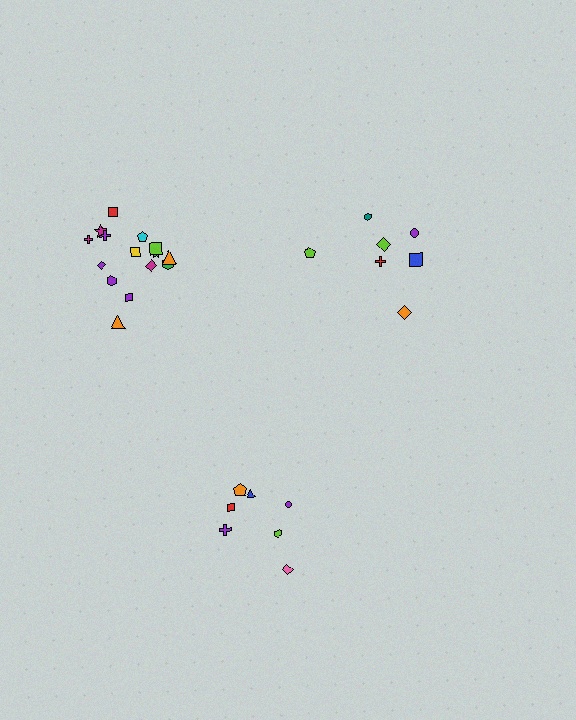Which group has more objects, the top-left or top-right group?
The top-left group.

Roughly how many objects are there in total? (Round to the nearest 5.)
Roughly 30 objects in total.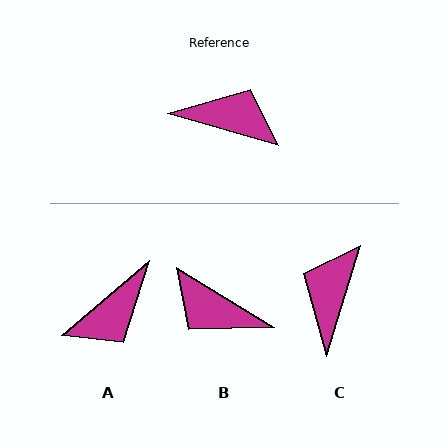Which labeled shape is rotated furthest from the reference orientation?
B, about 165 degrees away.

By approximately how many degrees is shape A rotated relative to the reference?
Approximately 123 degrees clockwise.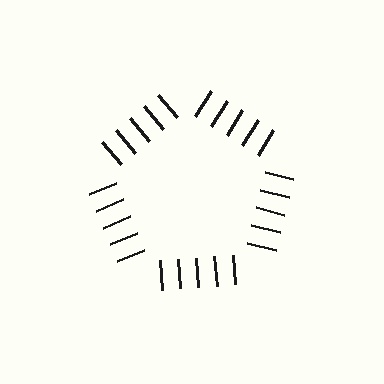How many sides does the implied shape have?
5 sides — the line-ends trace a pentagon.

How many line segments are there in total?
25 — 5 along each of the 5 edges.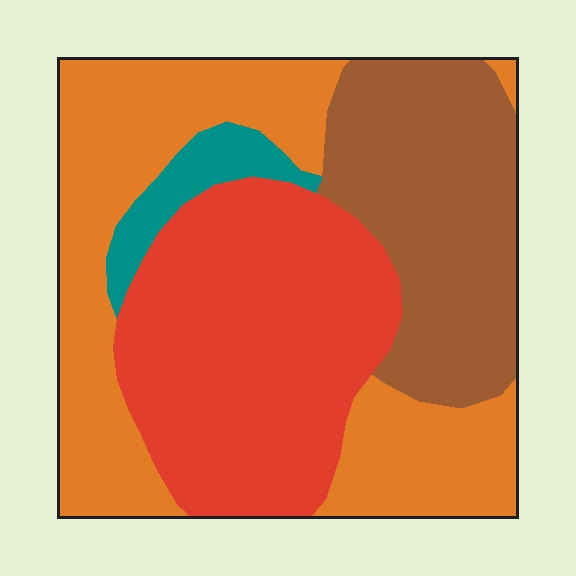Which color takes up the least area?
Teal, at roughly 5%.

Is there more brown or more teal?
Brown.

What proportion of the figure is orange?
Orange takes up between a quarter and a half of the figure.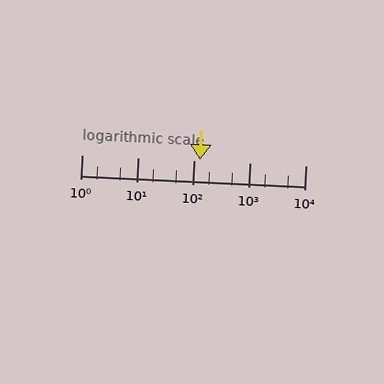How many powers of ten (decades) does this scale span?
The scale spans 4 decades, from 1 to 10000.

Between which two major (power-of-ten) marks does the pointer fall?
The pointer is between 100 and 1000.